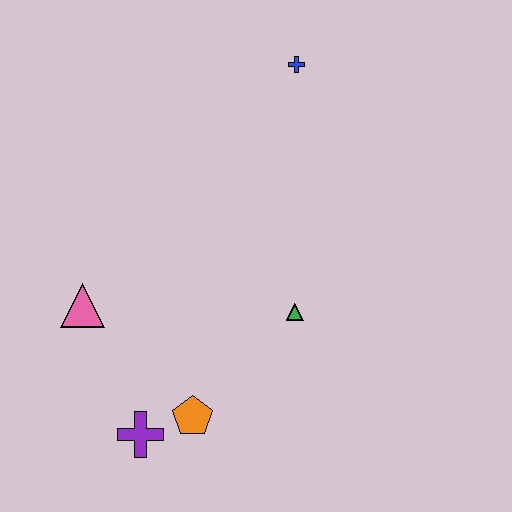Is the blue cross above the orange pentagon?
Yes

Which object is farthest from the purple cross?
The blue cross is farthest from the purple cross.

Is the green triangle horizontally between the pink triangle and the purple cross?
No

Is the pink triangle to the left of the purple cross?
Yes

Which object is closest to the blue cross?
The green triangle is closest to the blue cross.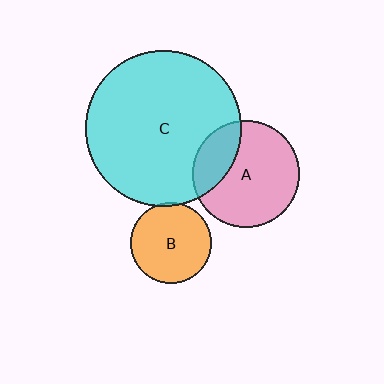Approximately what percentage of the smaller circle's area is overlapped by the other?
Approximately 25%.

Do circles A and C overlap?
Yes.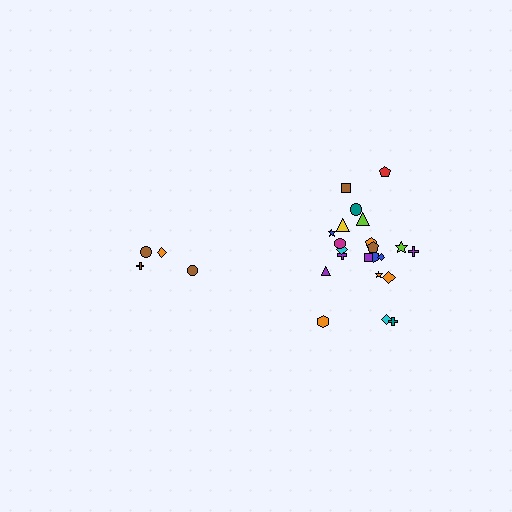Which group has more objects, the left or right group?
The right group.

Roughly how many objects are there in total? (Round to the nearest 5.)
Roughly 25 objects in total.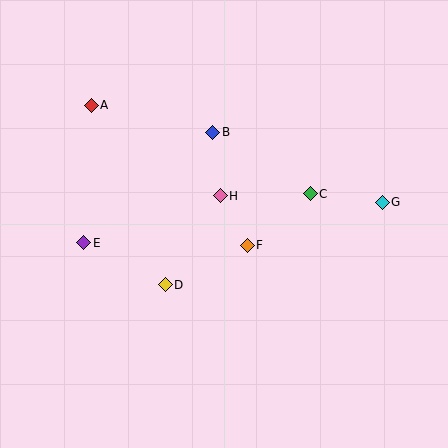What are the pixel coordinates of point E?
Point E is at (84, 243).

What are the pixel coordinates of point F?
Point F is at (247, 245).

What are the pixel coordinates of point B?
Point B is at (213, 132).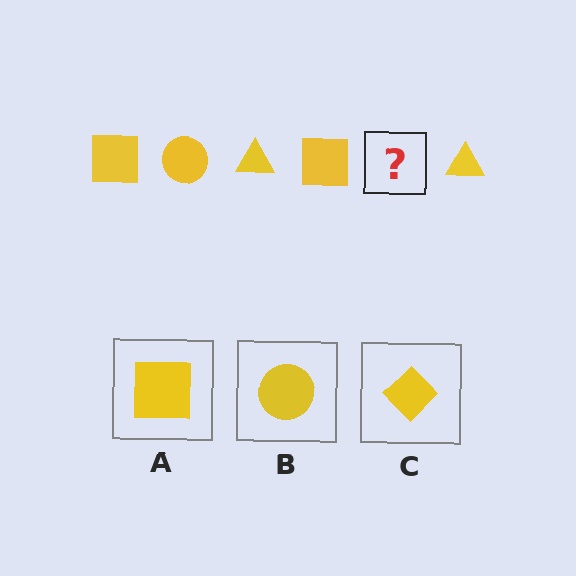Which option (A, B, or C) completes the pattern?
B.